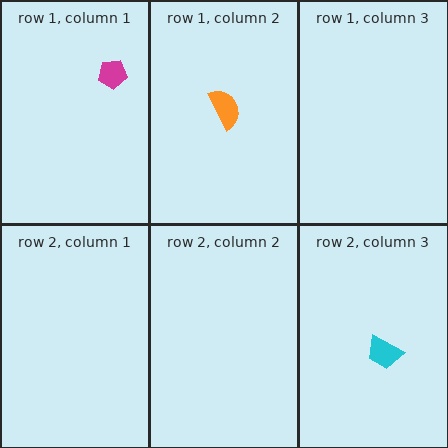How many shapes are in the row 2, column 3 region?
1.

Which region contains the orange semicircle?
The row 1, column 2 region.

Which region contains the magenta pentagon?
The row 1, column 1 region.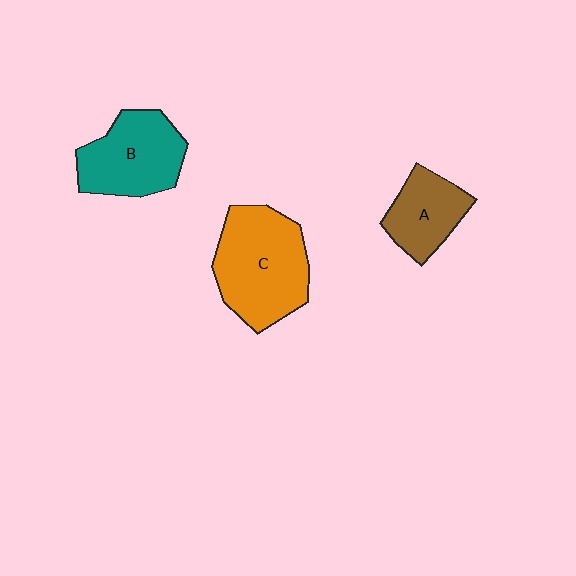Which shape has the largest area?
Shape C (orange).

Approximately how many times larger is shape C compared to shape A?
Approximately 1.8 times.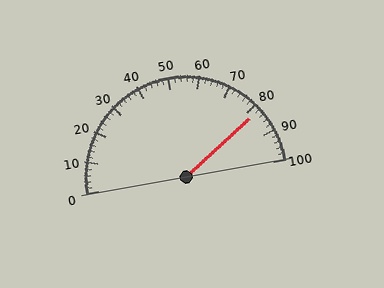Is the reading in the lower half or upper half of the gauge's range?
The reading is in the upper half of the range (0 to 100).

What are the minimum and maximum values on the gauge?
The gauge ranges from 0 to 100.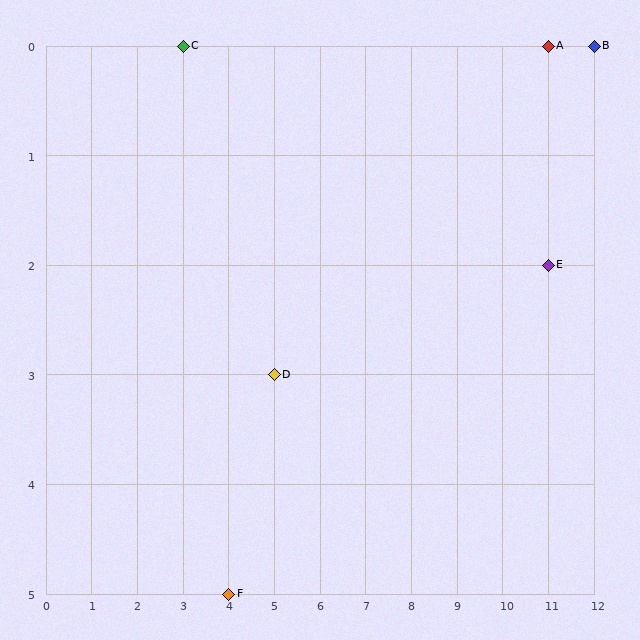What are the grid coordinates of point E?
Point E is at grid coordinates (11, 2).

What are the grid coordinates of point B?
Point B is at grid coordinates (12, 0).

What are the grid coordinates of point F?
Point F is at grid coordinates (4, 5).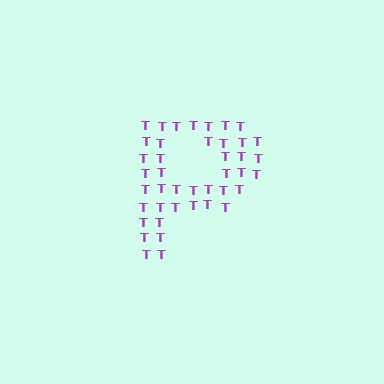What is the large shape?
The large shape is the letter P.